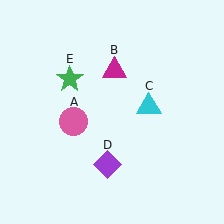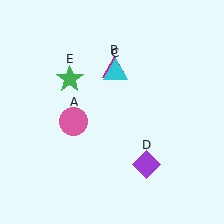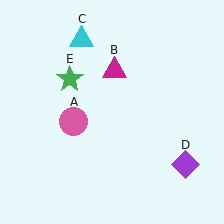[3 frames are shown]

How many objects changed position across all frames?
2 objects changed position: cyan triangle (object C), purple diamond (object D).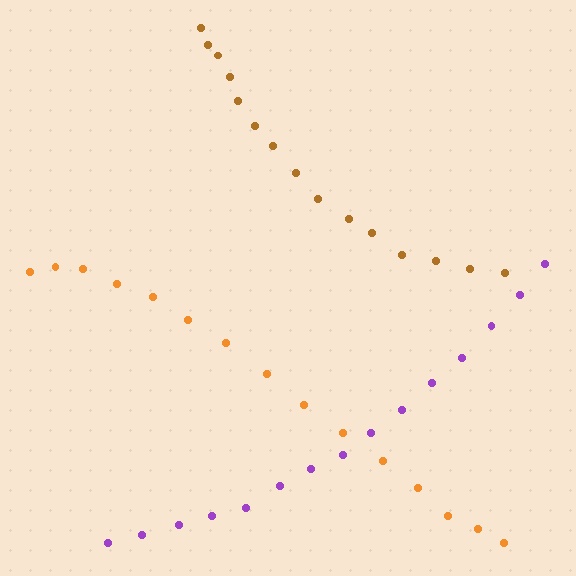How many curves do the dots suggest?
There are 3 distinct paths.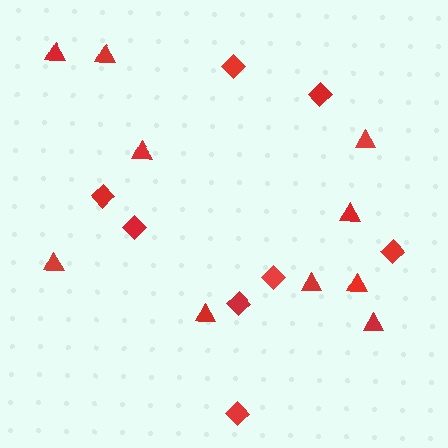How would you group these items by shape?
There are 2 groups: one group of triangles (10) and one group of diamonds (8).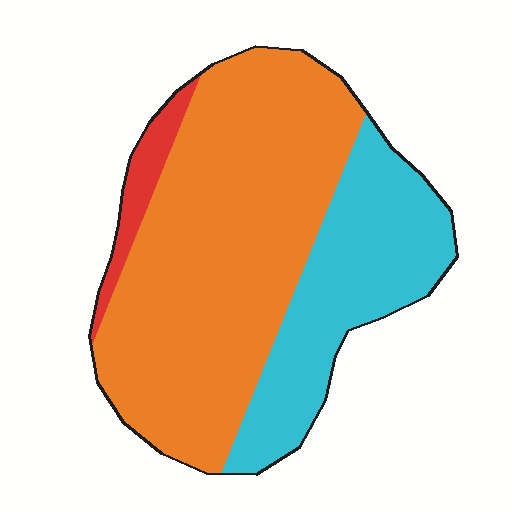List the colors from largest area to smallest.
From largest to smallest: orange, cyan, red.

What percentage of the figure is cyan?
Cyan takes up about one third (1/3) of the figure.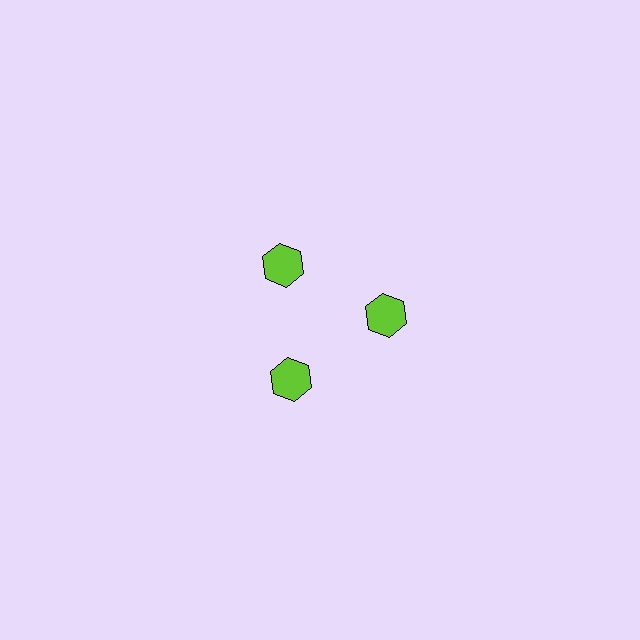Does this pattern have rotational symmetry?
Yes, this pattern has 3-fold rotational symmetry. It looks the same after rotating 120 degrees around the center.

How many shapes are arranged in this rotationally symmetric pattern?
There are 3 shapes, arranged in 3 groups of 1.